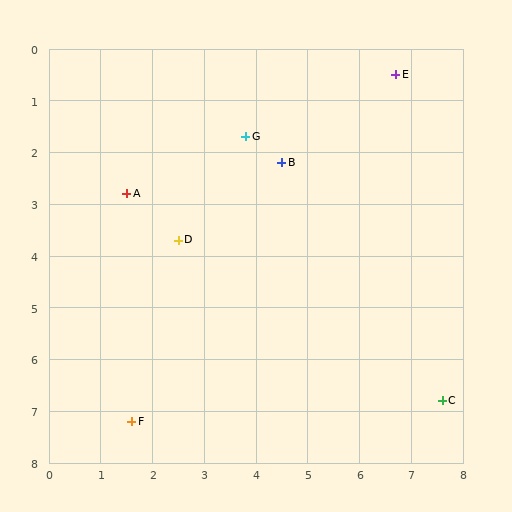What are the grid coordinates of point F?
Point F is at approximately (1.6, 7.2).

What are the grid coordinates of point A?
Point A is at approximately (1.5, 2.8).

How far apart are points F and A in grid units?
Points F and A are about 4.4 grid units apart.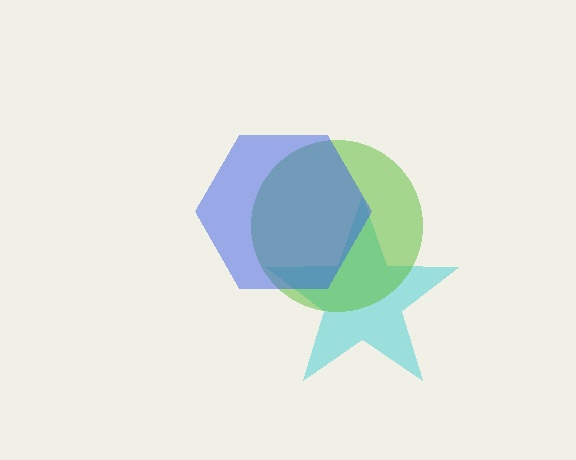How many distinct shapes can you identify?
There are 3 distinct shapes: a cyan star, a lime circle, a blue hexagon.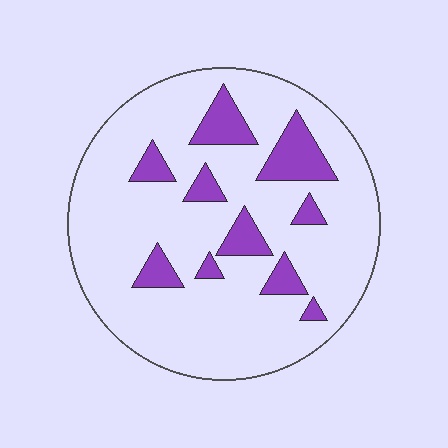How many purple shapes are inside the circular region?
10.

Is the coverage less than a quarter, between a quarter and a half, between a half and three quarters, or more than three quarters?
Less than a quarter.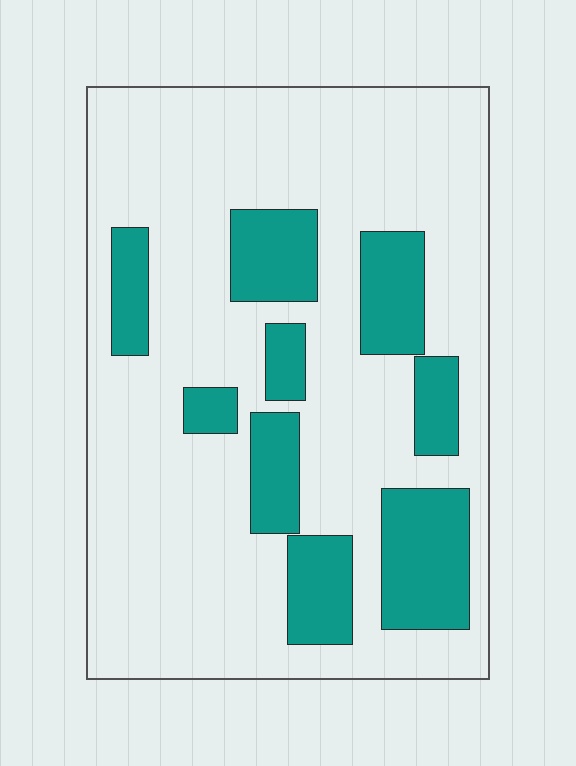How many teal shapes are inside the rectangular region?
9.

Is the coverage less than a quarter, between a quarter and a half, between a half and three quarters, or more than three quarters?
Less than a quarter.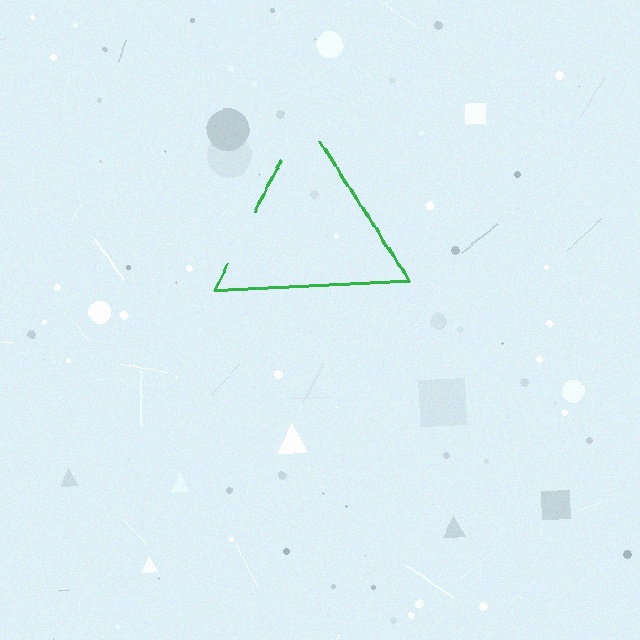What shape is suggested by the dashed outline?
The dashed outline suggests a triangle.